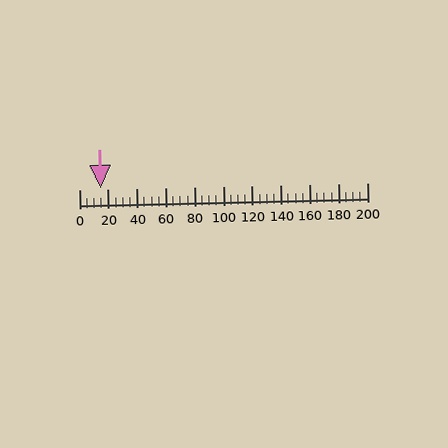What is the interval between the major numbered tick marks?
The major tick marks are spaced 20 units apart.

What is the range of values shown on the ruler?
The ruler shows values from 0 to 200.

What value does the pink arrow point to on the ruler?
The pink arrow points to approximately 15.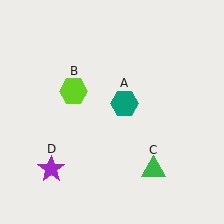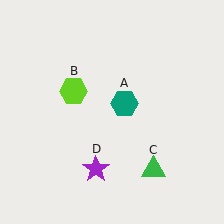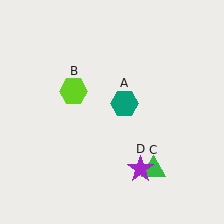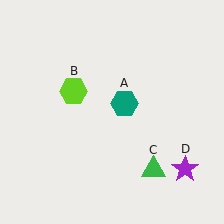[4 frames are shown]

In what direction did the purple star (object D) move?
The purple star (object D) moved right.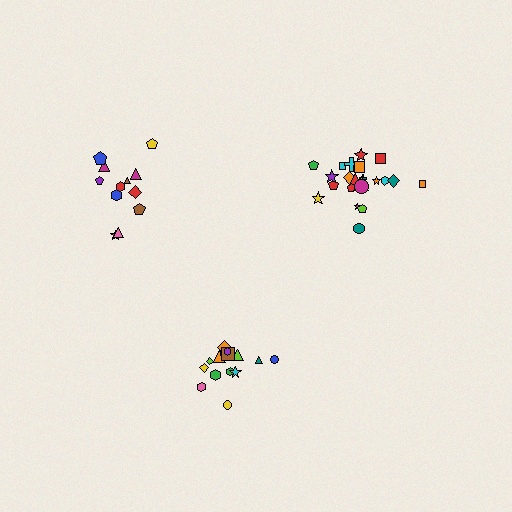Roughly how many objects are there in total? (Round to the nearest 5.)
Roughly 50 objects in total.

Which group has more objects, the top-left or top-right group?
The top-right group.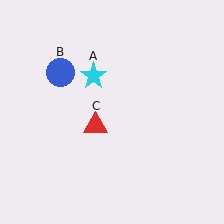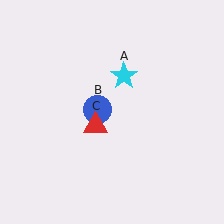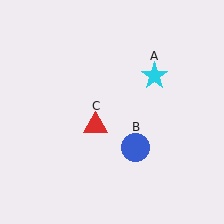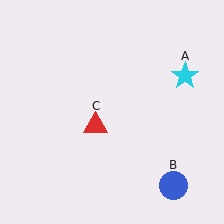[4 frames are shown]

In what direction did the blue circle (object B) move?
The blue circle (object B) moved down and to the right.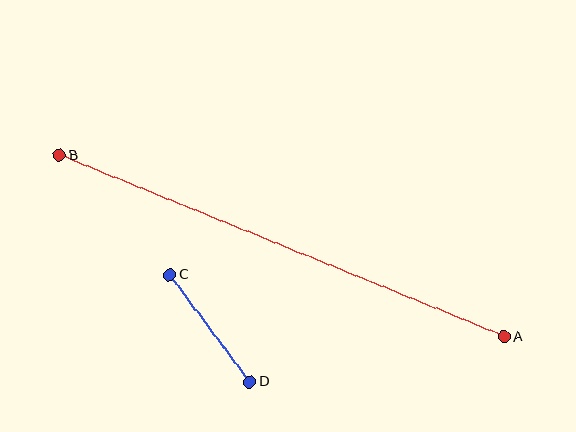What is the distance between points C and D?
The distance is approximately 133 pixels.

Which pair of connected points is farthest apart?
Points A and B are farthest apart.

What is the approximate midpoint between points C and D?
The midpoint is at approximately (210, 328) pixels.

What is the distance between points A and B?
The distance is approximately 480 pixels.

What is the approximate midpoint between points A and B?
The midpoint is at approximately (282, 246) pixels.